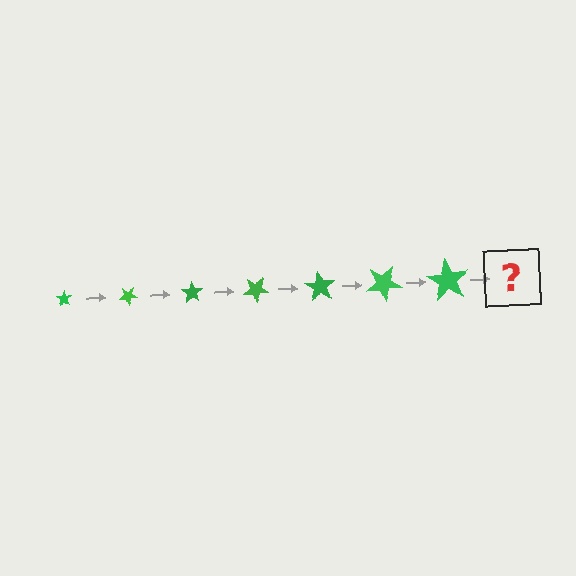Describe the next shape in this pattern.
It should be a star, larger than the previous one and rotated 245 degrees from the start.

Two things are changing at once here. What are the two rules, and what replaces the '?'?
The two rules are that the star grows larger each step and it rotates 35 degrees each step. The '?' should be a star, larger than the previous one and rotated 245 degrees from the start.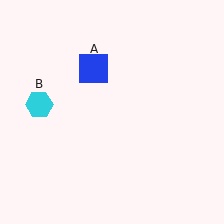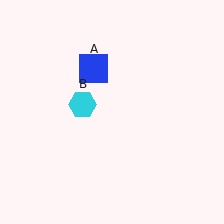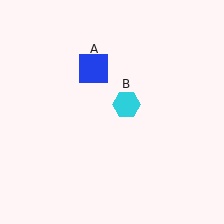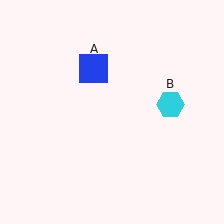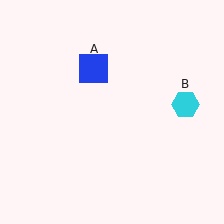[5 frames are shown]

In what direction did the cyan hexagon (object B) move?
The cyan hexagon (object B) moved right.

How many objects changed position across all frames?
1 object changed position: cyan hexagon (object B).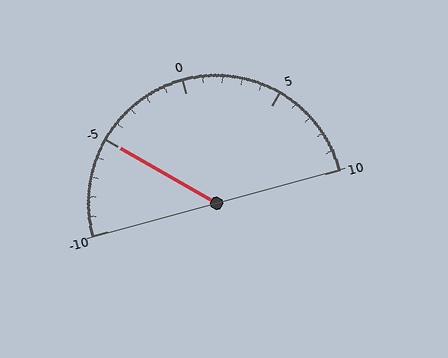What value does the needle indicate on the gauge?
The needle indicates approximately -5.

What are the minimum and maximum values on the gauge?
The gauge ranges from -10 to 10.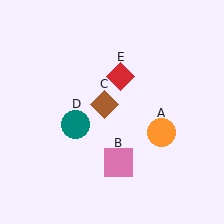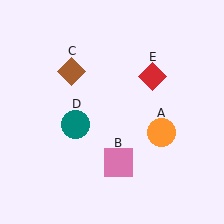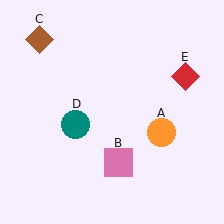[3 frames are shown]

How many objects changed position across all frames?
2 objects changed position: brown diamond (object C), red diamond (object E).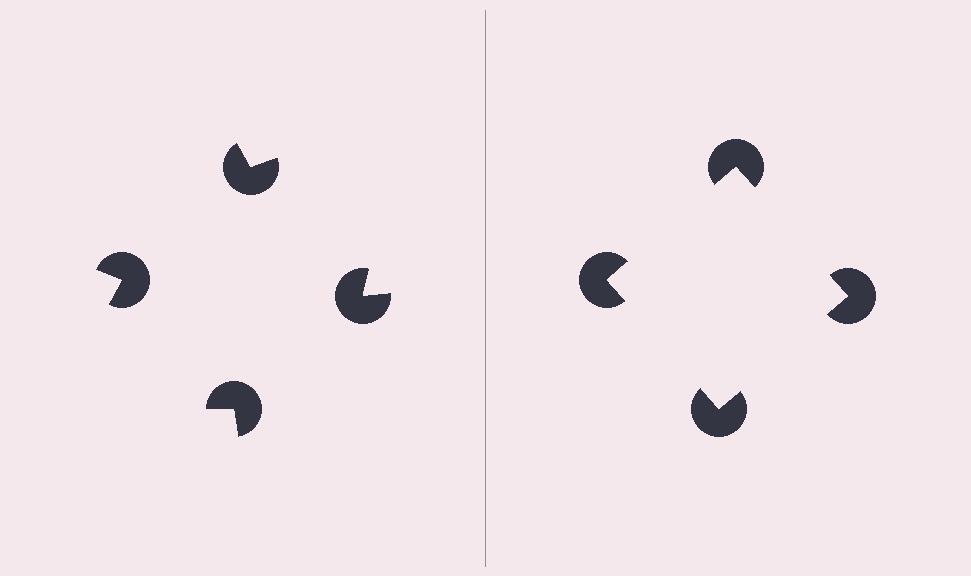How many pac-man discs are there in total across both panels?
8 — 4 on each side.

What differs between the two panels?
The pac-man discs are positioned identically on both sides; only the wedge orientations differ. On the right they align to a square; on the left they are misaligned.